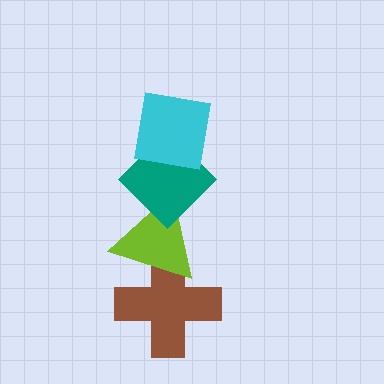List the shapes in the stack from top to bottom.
From top to bottom: the cyan square, the teal diamond, the lime triangle, the brown cross.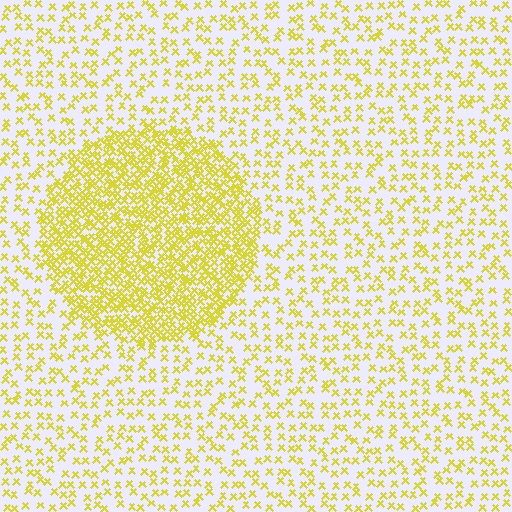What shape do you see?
I see a circle.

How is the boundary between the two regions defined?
The boundary is defined by a change in element density (approximately 2.8x ratio). All elements are the same color, size, and shape.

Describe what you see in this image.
The image contains small yellow elements arranged at two different densities. A circle-shaped region is visible where the elements are more densely packed than the surrounding area.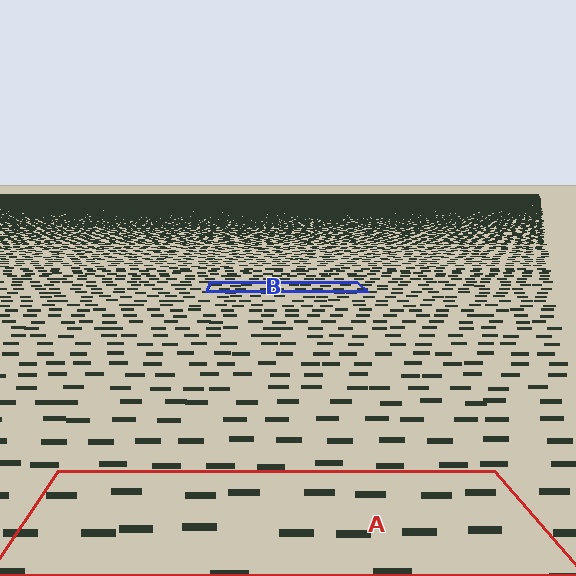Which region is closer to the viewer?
Region A is closer. The texture elements there are larger and more spread out.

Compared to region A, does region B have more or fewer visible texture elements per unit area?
Region B has more texture elements per unit area — they are packed more densely because it is farther away.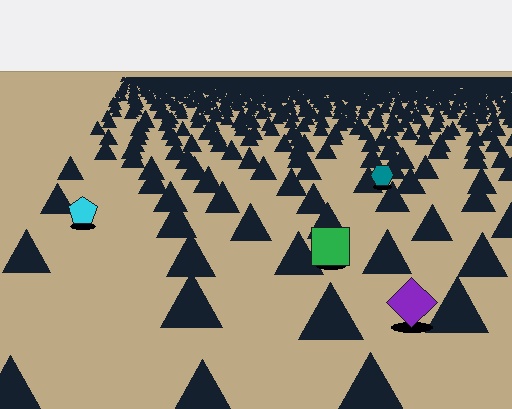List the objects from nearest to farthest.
From nearest to farthest: the purple diamond, the green square, the cyan pentagon, the teal hexagon.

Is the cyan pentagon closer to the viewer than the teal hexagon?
Yes. The cyan pentagon is closer — you can tell from the texture gradient: the ground texture is coarser near it.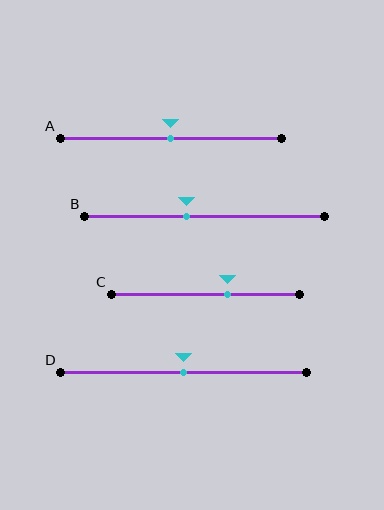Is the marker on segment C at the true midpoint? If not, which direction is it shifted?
No, the marker on segment C is shifted to the right by about 12% of the segment length.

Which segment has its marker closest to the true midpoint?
Segment A has its marker closest to the true midpoint.